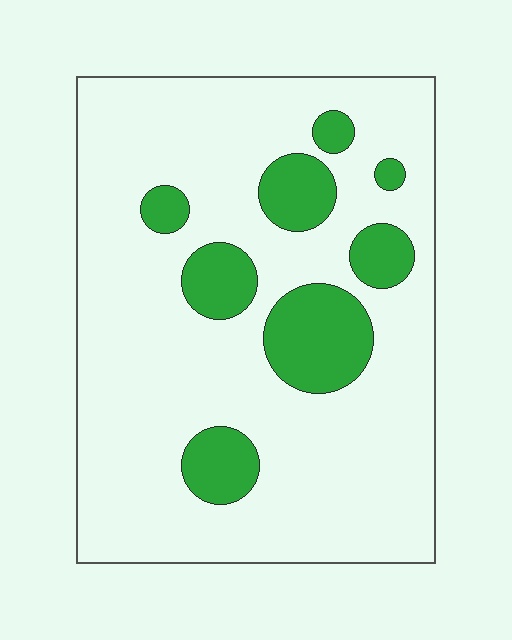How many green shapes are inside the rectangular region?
8.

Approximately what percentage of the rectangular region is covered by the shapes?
Approximately 20%.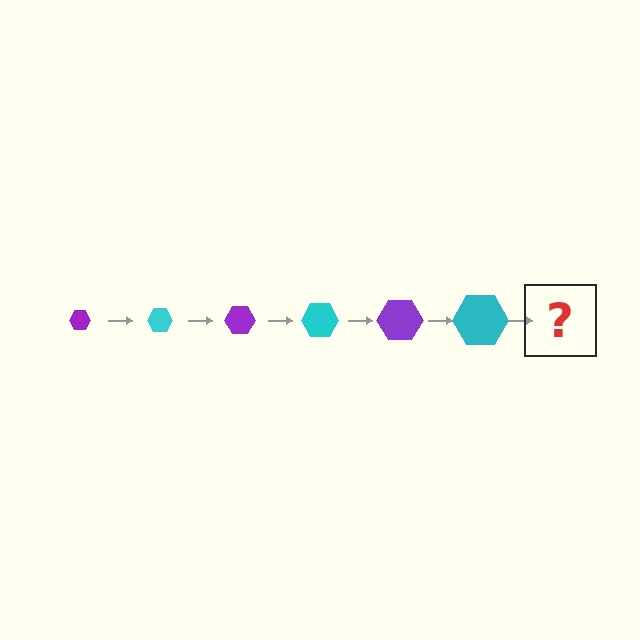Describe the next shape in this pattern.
It should be a purple hexagon, larger than the previous one.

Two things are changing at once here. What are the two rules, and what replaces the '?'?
The two rules are that the hexagon grows larger each step and the color cycles through purple and cyan. The '?' should be a purple hexagon, larger than the previous one.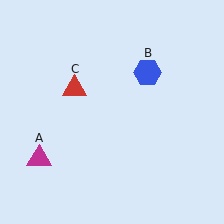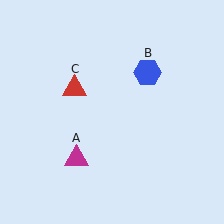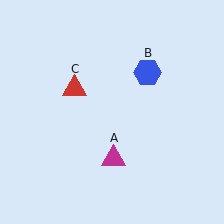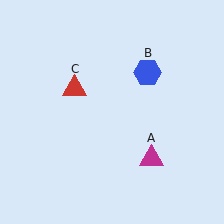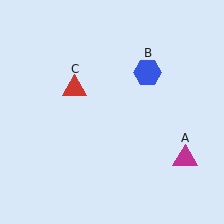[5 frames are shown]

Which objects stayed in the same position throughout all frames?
Blue hexagon (object B) and red triangle (object C) remained stationary.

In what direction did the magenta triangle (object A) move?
The magenta triangle (object A) moved right.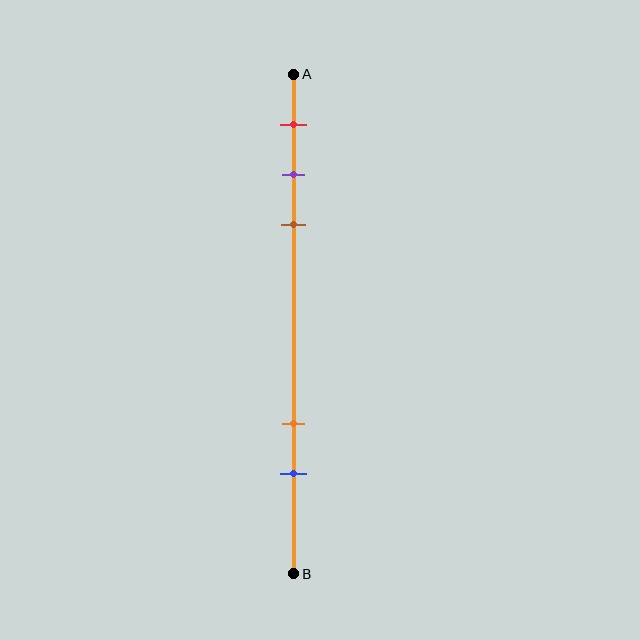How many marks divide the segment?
There are 5 marks dividing the segment.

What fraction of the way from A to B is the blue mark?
The blue mark is approximately 80% (0.8) of the way from A to B.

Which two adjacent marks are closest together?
The purple and brown marks are the closest adjacent pair.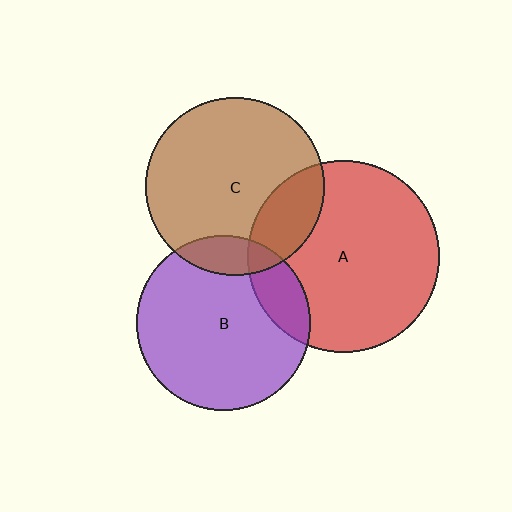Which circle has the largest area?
Circle A (red).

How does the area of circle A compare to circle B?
Approximately 1.2 times.